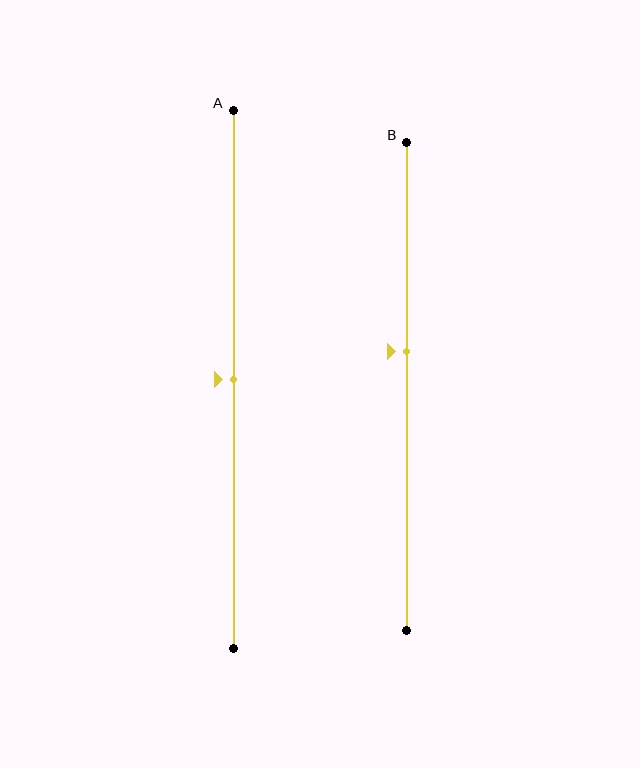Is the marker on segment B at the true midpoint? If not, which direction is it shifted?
No, the marker on segment B is shifted upward by about 7% of the segment length.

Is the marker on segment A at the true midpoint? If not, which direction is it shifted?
Yes, the marker on segment A is at the true midpoint.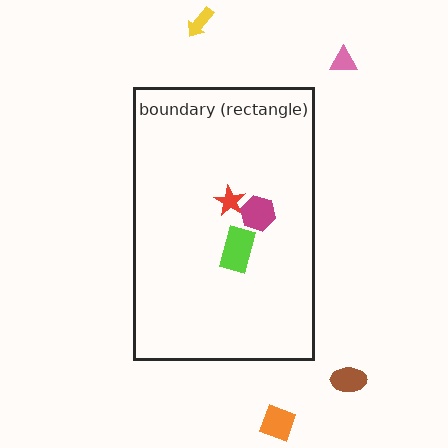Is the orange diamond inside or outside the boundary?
Outside.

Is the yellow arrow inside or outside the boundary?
Outside.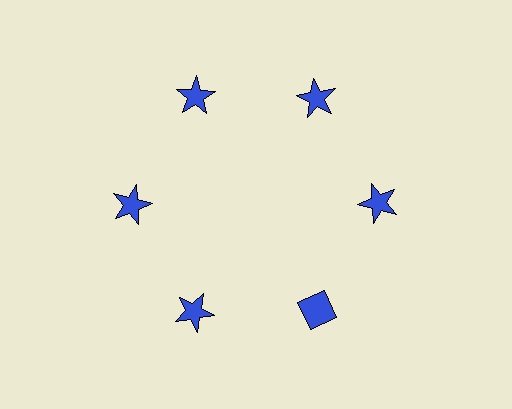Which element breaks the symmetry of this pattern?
The blue diamond at roughly the 5 o'clock position breaks the symmetry. All other shapes are blue stars.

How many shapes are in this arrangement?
There are 6 shapes arranged in a ring pattern.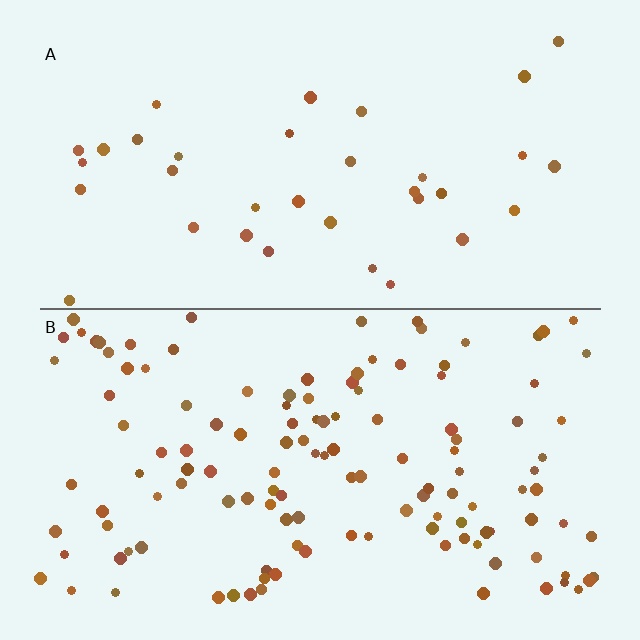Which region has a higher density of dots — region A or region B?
B (the bottom).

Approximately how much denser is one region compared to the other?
Approximately 3.6× — region B over region A.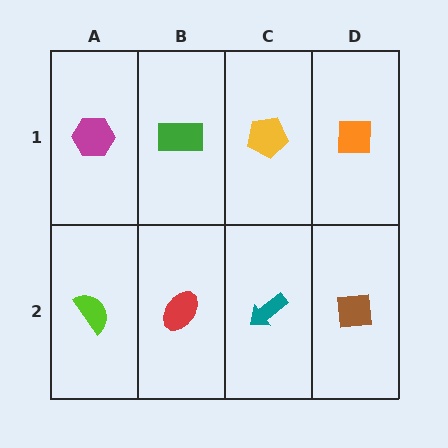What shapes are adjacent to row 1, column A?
A lime semicircle (row 2, column A), a green rectangle (row 1, column B).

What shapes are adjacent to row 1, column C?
A teal arrow (row 2, column C), a green rectangle (row 1, column B), an orange square (row 1, column D).